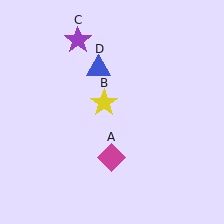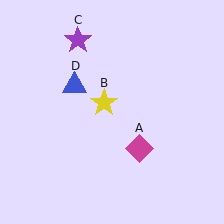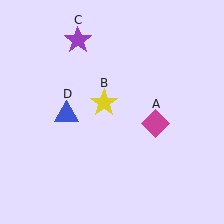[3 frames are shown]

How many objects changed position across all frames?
2 objects changed position: magenta diamond (object A), blue triangle (object D).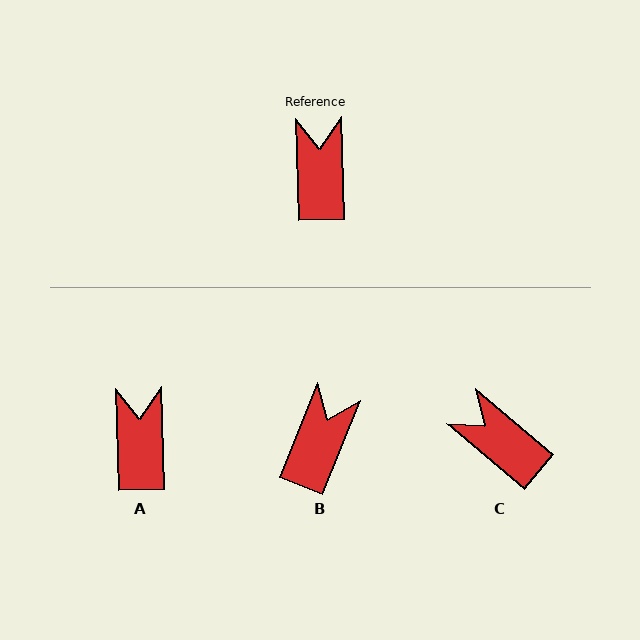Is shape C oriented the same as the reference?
No, it is off by about 48 degrees.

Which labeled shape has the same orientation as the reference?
A.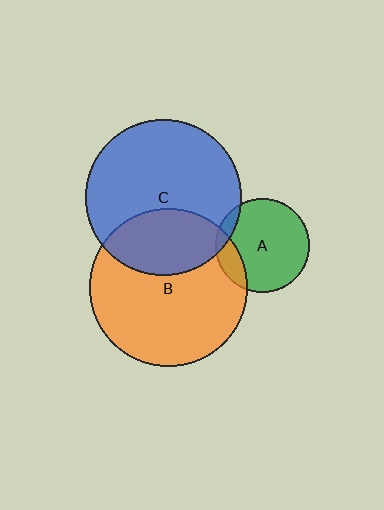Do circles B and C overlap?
Yes.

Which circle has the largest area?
Circle B (orange).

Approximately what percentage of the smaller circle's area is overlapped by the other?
Approximately 30%.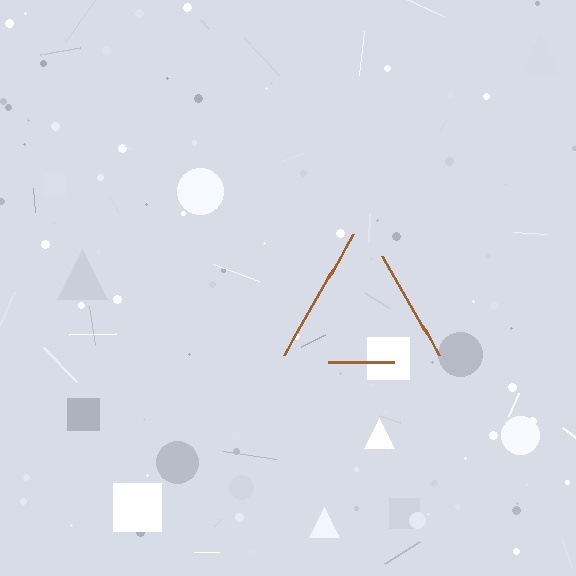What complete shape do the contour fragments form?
The contour fragments form a triangle.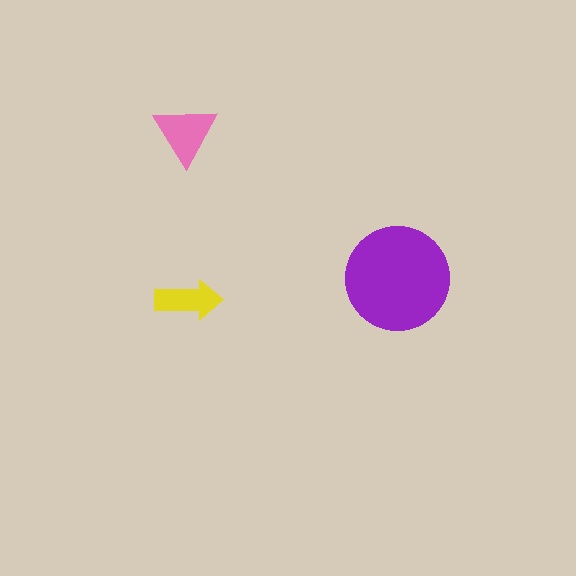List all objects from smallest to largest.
The yellow arrow, the pink triangle, the purple circle.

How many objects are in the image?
There are 3 objects in the image.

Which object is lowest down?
The yellow arrow is bottommost.